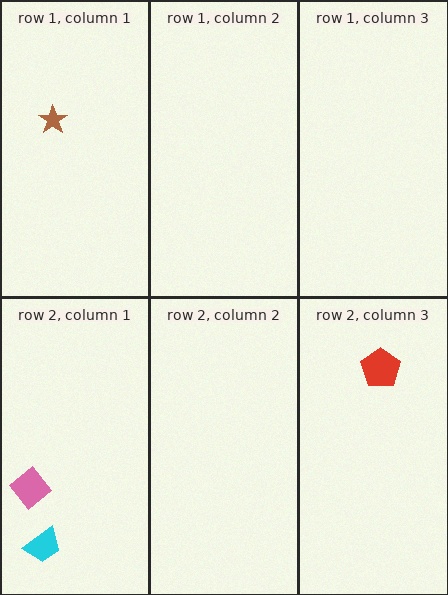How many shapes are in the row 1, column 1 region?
1.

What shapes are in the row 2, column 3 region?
The red pentagon.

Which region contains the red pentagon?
The row 2, column 3 region.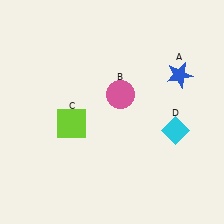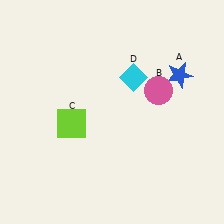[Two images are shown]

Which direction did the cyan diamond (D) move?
The cyan diamond (D) moved up.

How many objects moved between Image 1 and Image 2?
2 objects moved between the two images.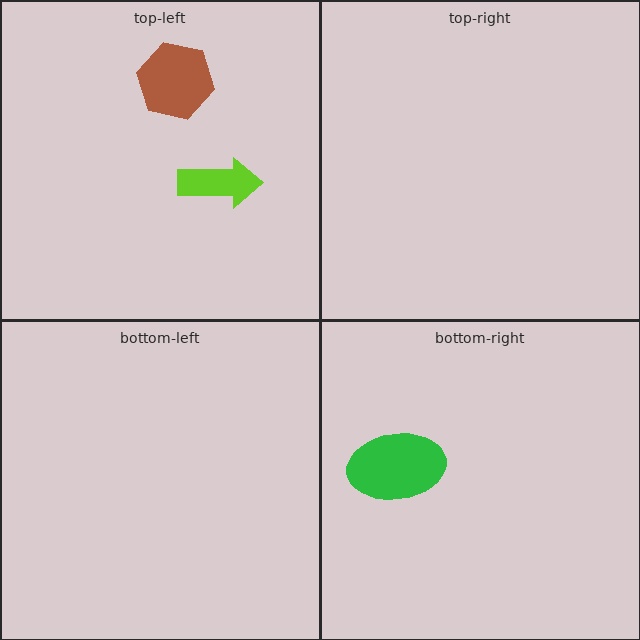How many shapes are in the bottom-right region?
1.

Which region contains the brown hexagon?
The top-left region.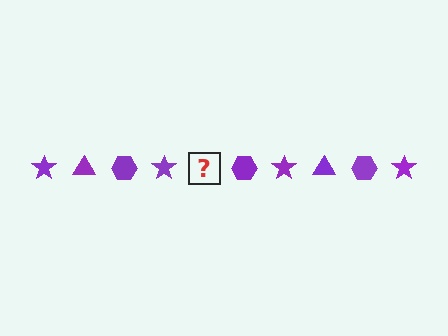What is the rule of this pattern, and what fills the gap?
The rule is that the pattern cycles through star, triangle, hexagon shapes in purple. The gap should be filled with a purple triangle.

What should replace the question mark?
The question mark should be replaced with a purple triangle.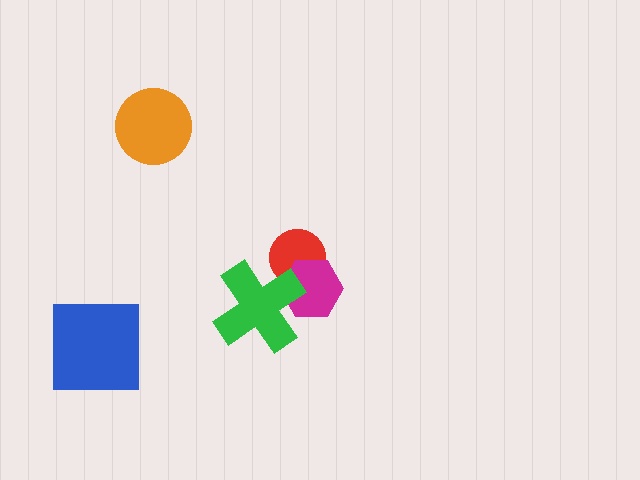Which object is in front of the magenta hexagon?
The green cross is in front of the magenta hexagon.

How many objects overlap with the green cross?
2 objects overlap with the green cross.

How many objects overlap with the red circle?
2 objects overlap with the red circle.